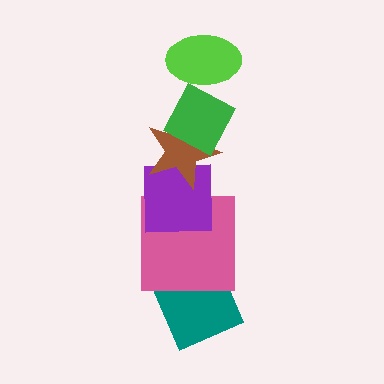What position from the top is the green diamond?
The green diamond is 2nd from the top.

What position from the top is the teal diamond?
The teal diamond is 6th from the top.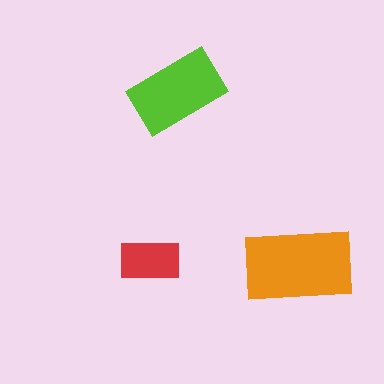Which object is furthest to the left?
The red rectangle is leftmost.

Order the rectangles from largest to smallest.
the orange one, the lime one, the red one.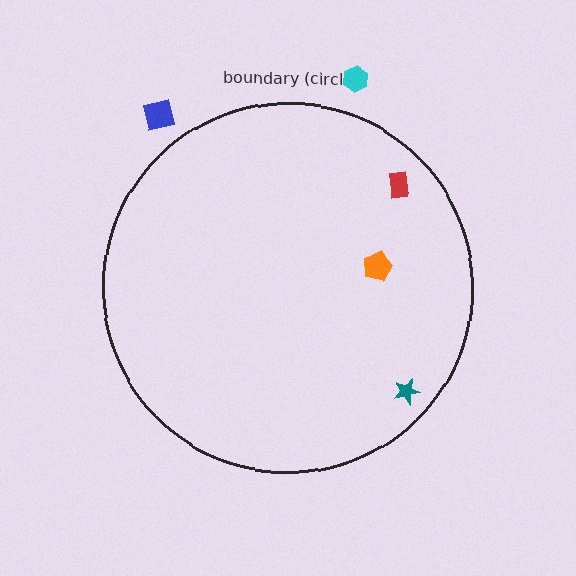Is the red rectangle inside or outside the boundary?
Inside.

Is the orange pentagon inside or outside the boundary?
Inside.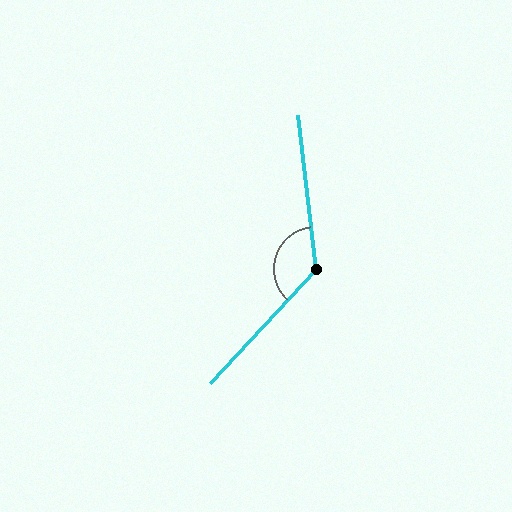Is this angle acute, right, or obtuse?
It is obtuse.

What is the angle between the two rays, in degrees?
Approximately 131 degrees.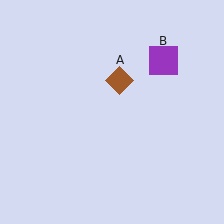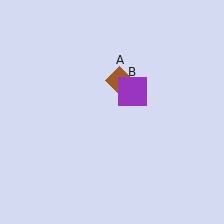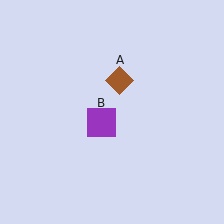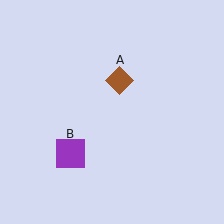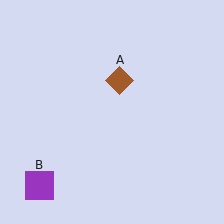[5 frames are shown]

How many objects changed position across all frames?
1 object changed position: purple square (object B).